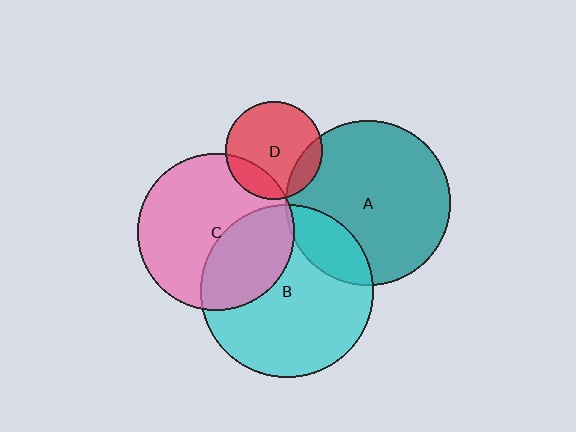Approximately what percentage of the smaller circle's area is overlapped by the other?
Approximately 5%.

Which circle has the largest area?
Circle B (cyan).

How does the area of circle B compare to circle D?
Approximately 3.1 times.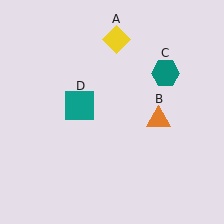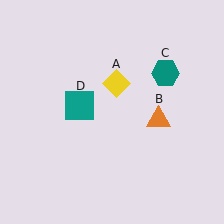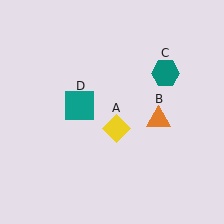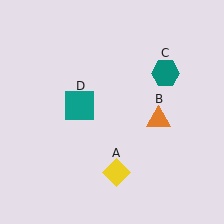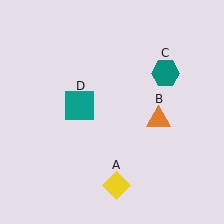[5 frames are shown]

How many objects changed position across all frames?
1 object changed position: yellow diamond (object A).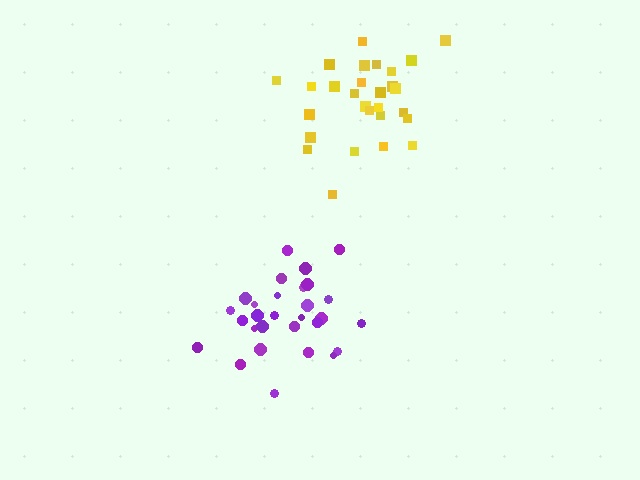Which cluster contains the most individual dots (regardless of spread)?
Purple (29).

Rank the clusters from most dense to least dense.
yellow, purple.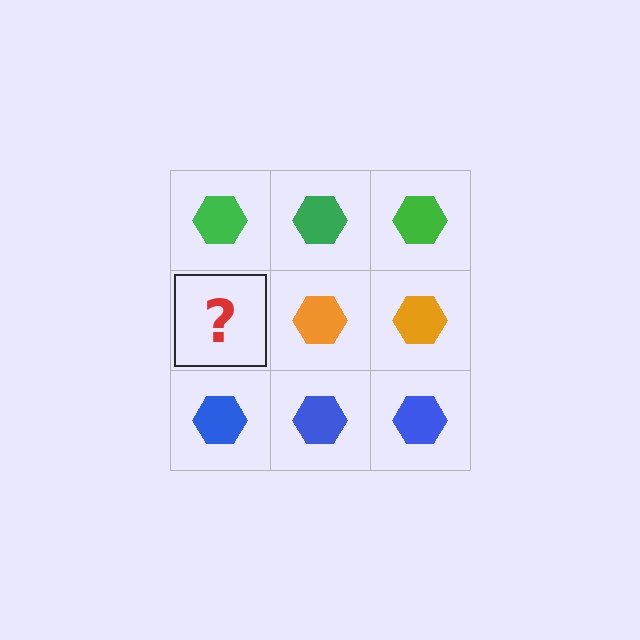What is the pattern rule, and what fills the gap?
The rule is that each row has a consistent color. The gap should be filled with an orange hexagon.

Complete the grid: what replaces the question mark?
The question mark should be replaced with an orange hexagon.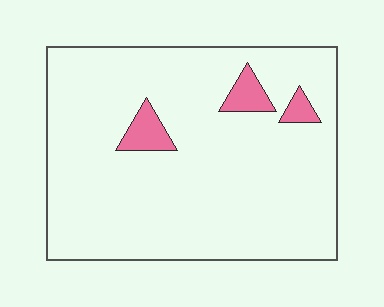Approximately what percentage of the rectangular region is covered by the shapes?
Approximately 5%.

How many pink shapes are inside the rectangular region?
3.